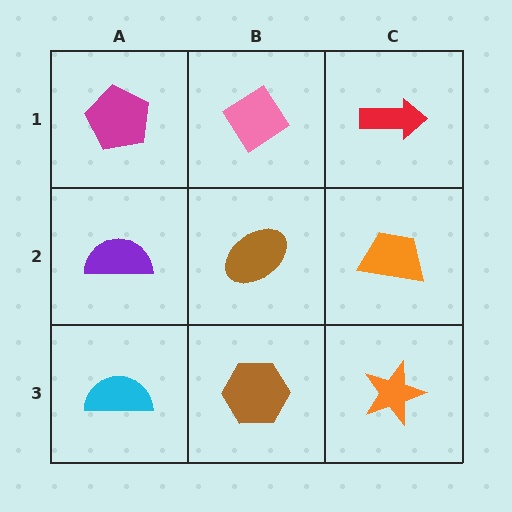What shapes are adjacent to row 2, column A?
A magenta pentagon (row 1, column A), a cyan semicircle (row 3, column A), a brown ellipse (row 2, column B).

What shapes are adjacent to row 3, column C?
An orange trapezoid (row 2, column C), a brown hexagon (row 3, column B).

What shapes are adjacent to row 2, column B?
A pink diamond (row 1, column B), a brown hexagon (row 3, column B), a purple semicircle (row 2, column A), an orange trapezoid (row 2, column C).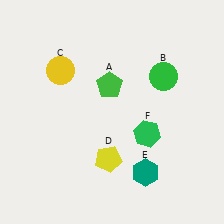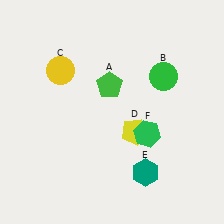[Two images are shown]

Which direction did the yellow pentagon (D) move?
The yellow pentagon (D) moved up.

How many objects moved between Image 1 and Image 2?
1 object moved between the two images.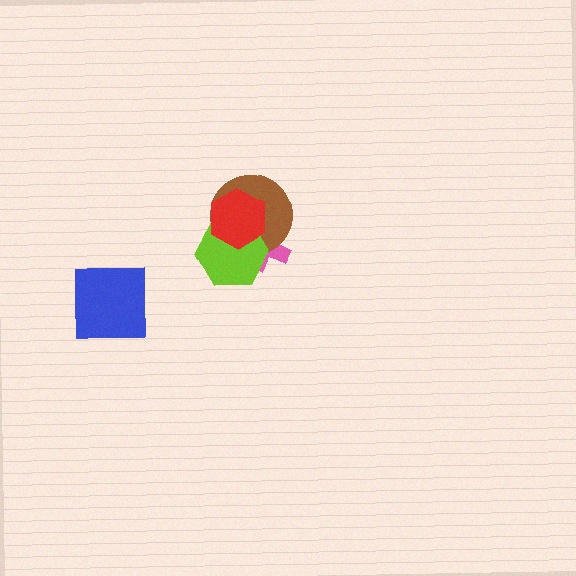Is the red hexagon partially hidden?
No, no other shape covers it.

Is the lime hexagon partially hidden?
Yes, it is partially covered by another shape.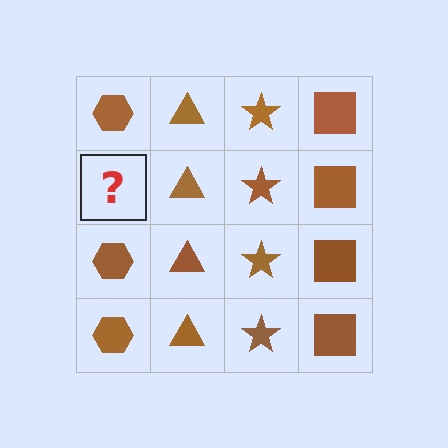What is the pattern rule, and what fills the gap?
The rule is that each column has a consistent shape. The gap should be filled with a brown hexagon.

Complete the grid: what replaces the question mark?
The question mark should be replaced with a brown hexagon.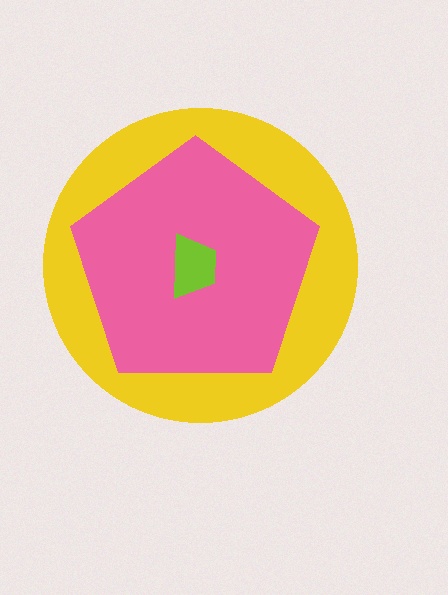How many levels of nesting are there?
3.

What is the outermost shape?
The yellow circle.